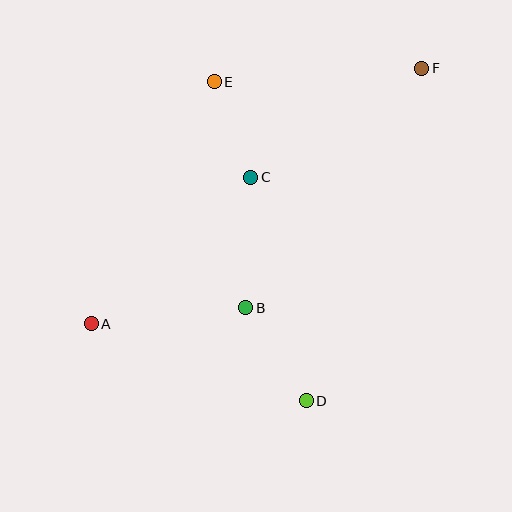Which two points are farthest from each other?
Points A and F are farthest from each other.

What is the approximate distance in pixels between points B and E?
The distance between B and E is approximately 228 pixels.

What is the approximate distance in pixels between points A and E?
The distance between A and E is approximately 271 pixels.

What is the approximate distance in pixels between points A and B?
The distance between A and B is approximately 155 pixels.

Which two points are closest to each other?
Points C and E are closest to each other.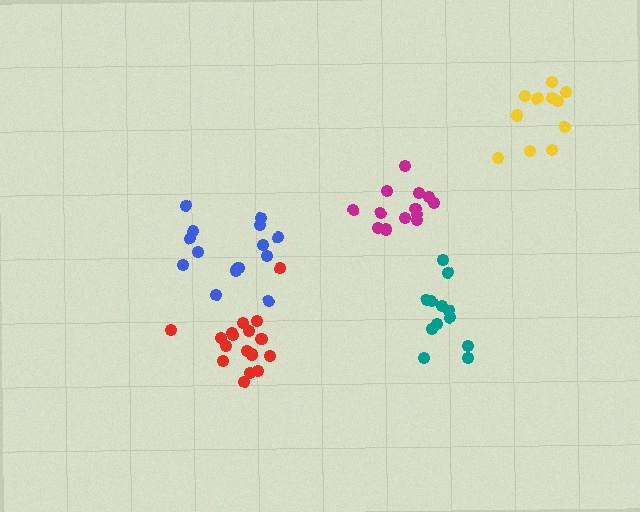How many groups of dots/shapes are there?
There are 5 groups.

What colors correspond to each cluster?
The clusters are colored: yellow, teal, red, blue, magenta.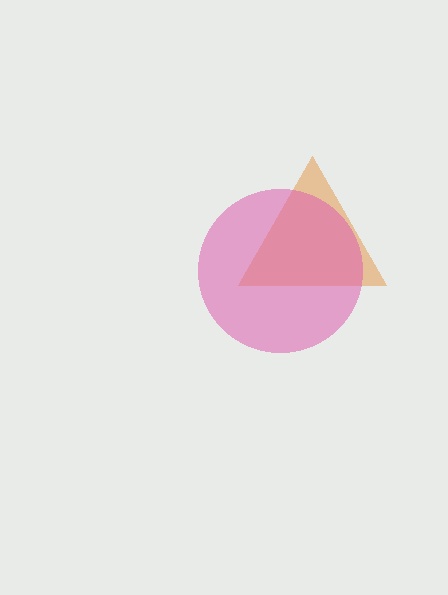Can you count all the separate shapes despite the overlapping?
Yes, there are 2 separate shapes.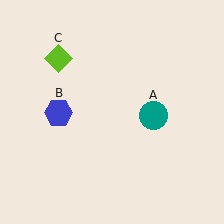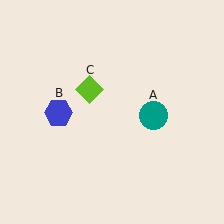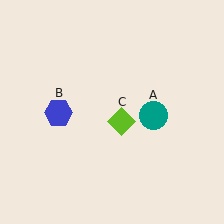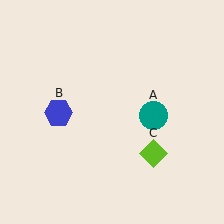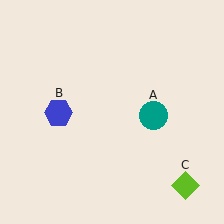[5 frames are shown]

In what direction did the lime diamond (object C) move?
The lime diamond (object C) moved down and to the right.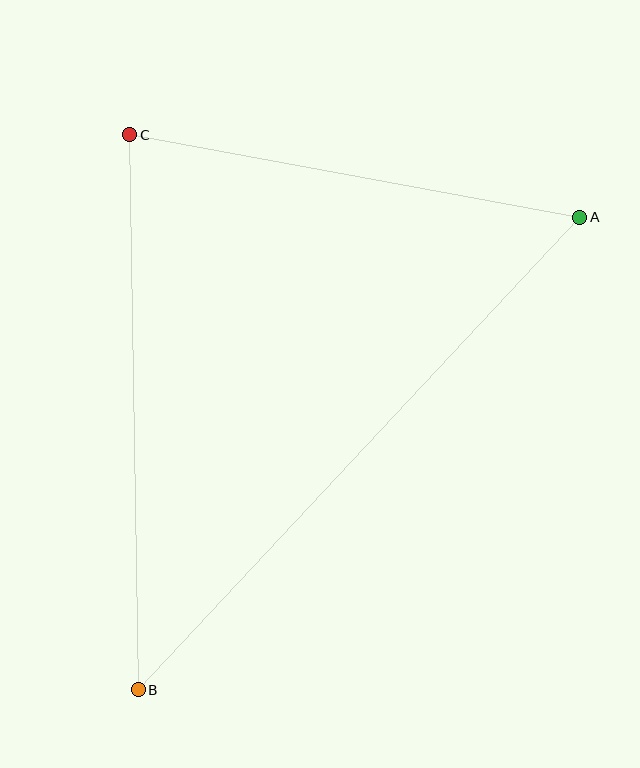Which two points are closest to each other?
Points A and C are closest to each other.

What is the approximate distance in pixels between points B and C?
The distance between B and C is approximately 555 pixels.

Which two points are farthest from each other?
Points A and B are farthest from each other.